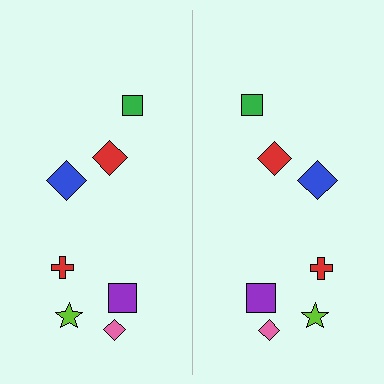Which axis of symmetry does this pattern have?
The pattern has a vertical axis of symmetry running through the center of the image.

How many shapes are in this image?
There are 14 shapes in this image.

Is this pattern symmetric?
Yes, this pattern has bilateral (reflection) symmetry.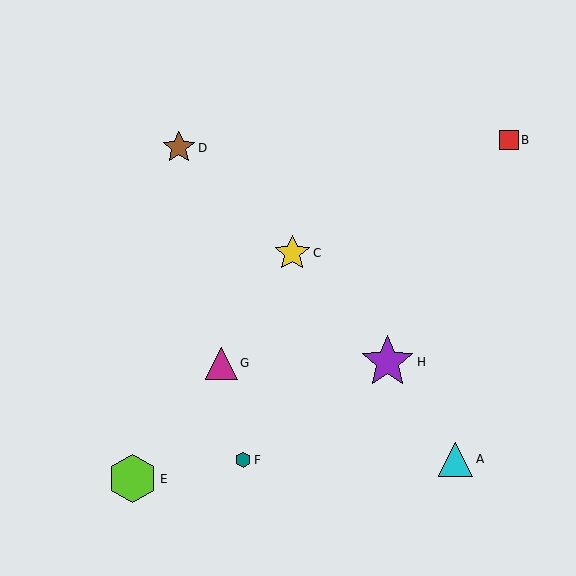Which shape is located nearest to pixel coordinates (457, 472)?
The cyan triangle (labeled A) at (456, 459) is nearest to that location.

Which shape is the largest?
The purple star (labeled H) is the largest.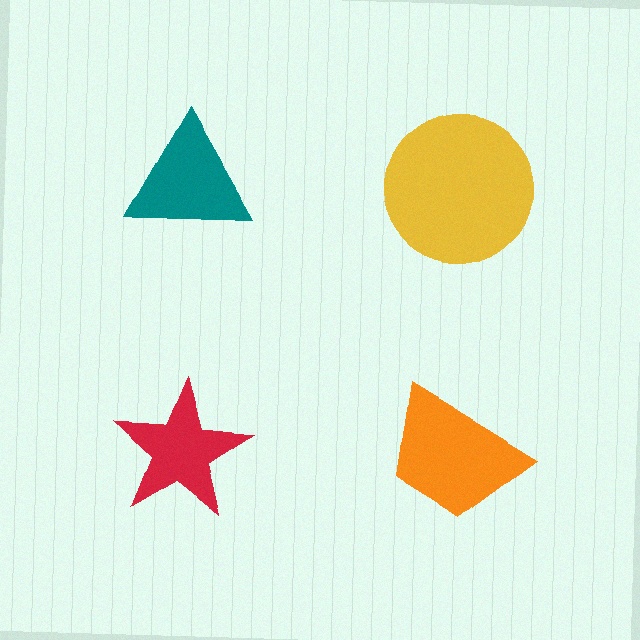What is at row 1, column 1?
A teal triangle.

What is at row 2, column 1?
A red star.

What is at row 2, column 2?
An orange trapezoid.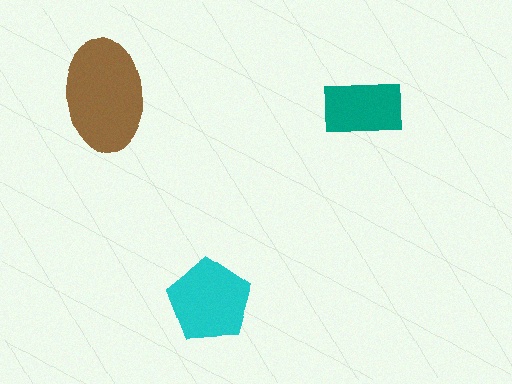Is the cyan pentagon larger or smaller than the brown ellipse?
Smaller.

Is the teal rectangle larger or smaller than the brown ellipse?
Smaller.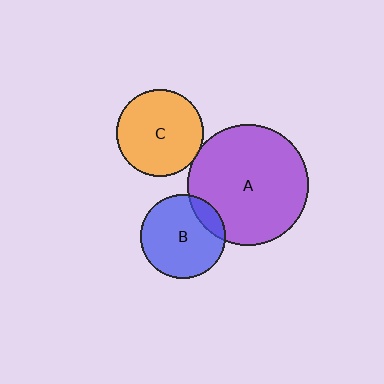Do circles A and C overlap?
Yes.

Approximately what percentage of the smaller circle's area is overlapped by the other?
Approximately 5%.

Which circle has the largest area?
Circle A (purple).